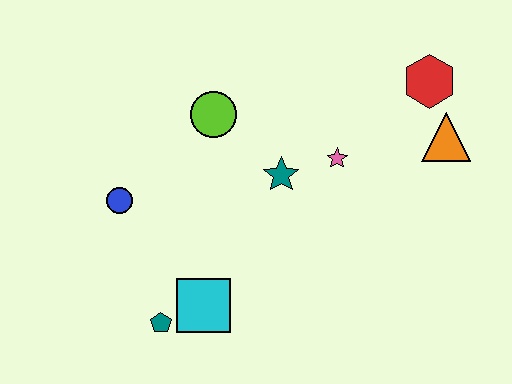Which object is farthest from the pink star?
The teal pentagon is farthest from the pink star.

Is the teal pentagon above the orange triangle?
No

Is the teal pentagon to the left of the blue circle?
No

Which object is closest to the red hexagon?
The orange triangle is closest to the red hexagon.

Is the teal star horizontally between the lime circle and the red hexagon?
Yes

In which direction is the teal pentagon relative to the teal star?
The teal pentagon is below the teal star.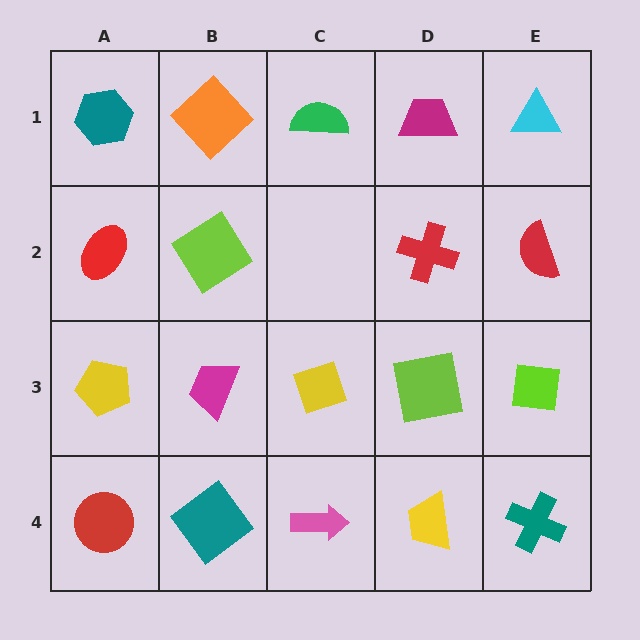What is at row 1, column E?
A cyan triangle.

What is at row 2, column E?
A red semicircle.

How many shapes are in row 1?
5 shapes.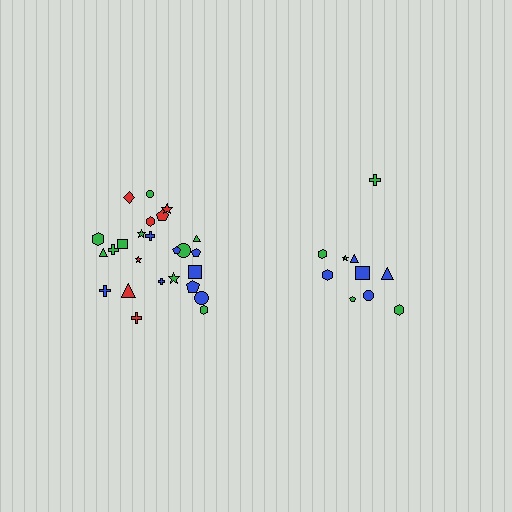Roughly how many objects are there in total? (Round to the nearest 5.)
Roughly 35 objects in total.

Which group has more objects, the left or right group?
The left group.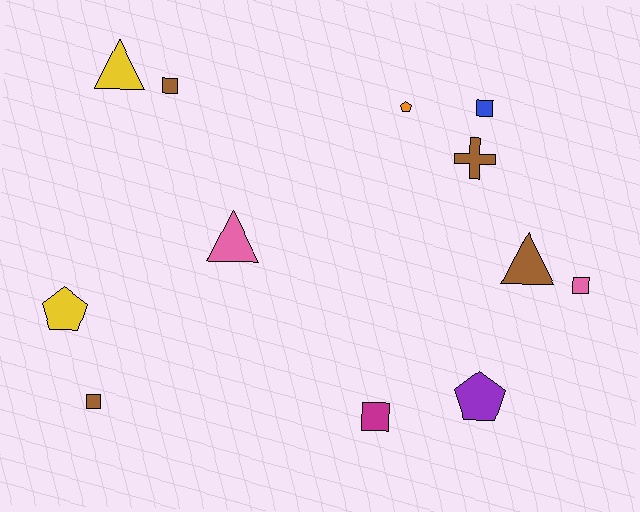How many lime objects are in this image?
There are no lime objects.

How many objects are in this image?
There are 12 objects.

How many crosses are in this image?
There is 1 cross.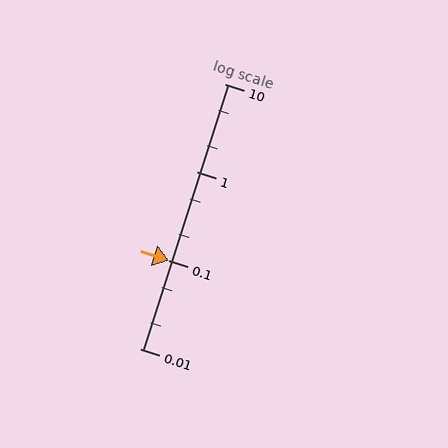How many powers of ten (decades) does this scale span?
The scale spans 3 decades, from 0.01 to 10.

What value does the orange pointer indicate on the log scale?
The pointer indicates approximately 0.1.